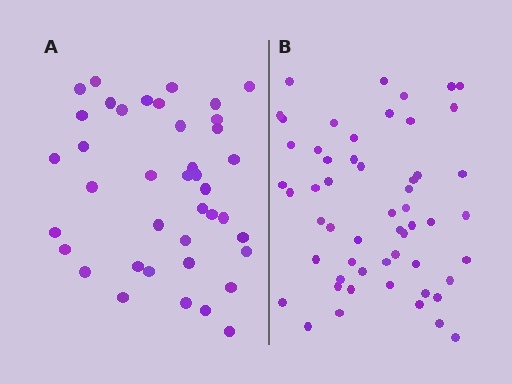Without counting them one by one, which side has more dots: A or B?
Region B (the right region) has more dots.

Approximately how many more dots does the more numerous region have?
Region B has approximately 15 more dots than region A.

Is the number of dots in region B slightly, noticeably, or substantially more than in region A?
Region B has noticeably more, but not dramatically so. The ratio is roughly 1.4 to 1.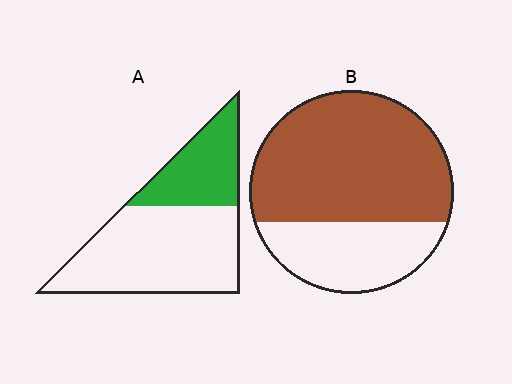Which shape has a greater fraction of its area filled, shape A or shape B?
Shape B.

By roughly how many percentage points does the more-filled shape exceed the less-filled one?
By roughly 35 percentage points (B over A).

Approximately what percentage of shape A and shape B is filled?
A is approximately 30% and B is approximately 70%.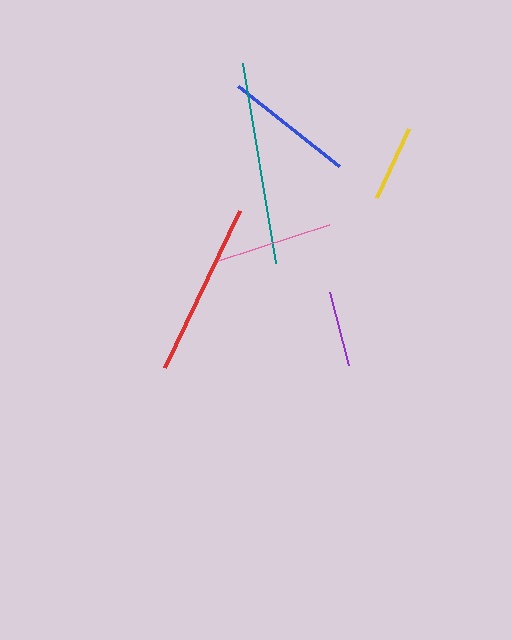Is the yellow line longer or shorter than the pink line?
The pink line is longer than the yellow line.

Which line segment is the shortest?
The purple line is the shortest at approximately 75 pixels.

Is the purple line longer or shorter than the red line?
The red line is longer than the purple line.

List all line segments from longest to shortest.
From longest to shortest: teal, red, blue, pink, yellow, purple.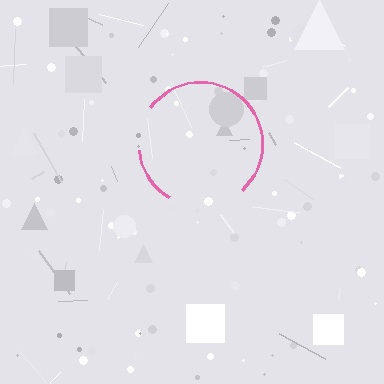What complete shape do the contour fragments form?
The contour fragments form a circle.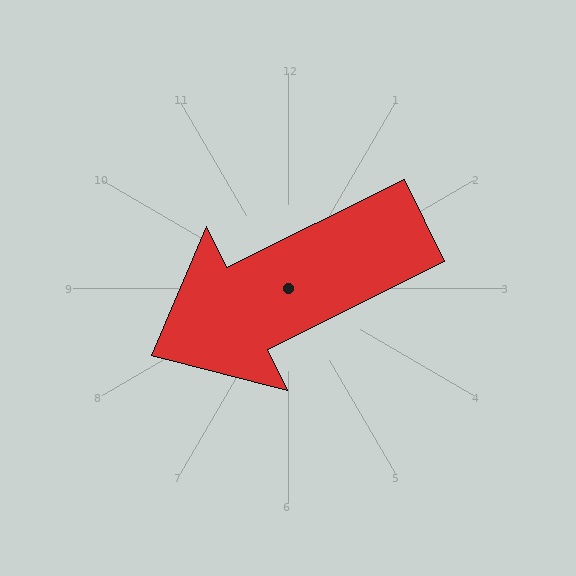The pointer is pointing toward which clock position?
Roughly 8 o'clock.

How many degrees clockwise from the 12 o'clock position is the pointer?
Approximately 244 degrees.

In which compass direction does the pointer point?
Southwest.